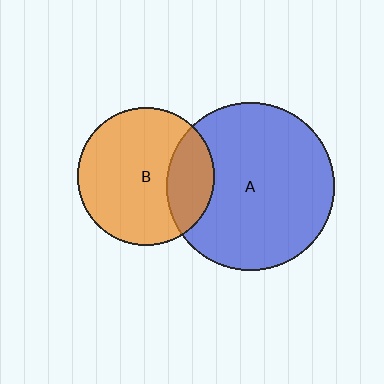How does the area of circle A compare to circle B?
Approximately 1.5 times.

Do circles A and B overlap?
Yes.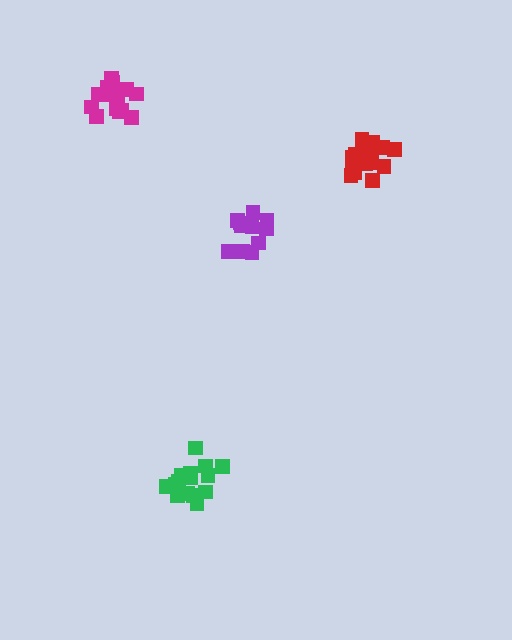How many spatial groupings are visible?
There are 4 spatial groupings.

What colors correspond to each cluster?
The clusters are colored: purple, magenta, red, green.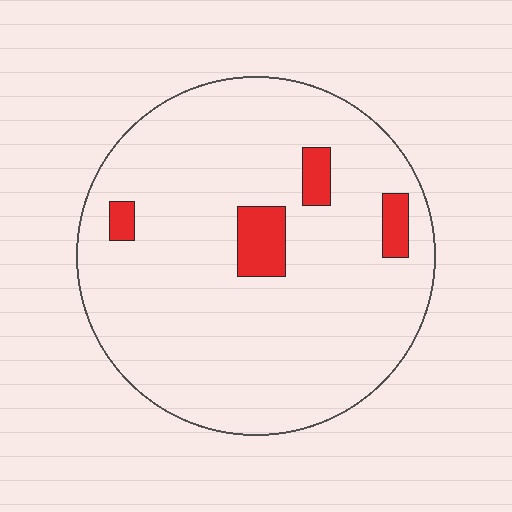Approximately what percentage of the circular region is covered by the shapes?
Approximately 10%.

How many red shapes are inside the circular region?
4.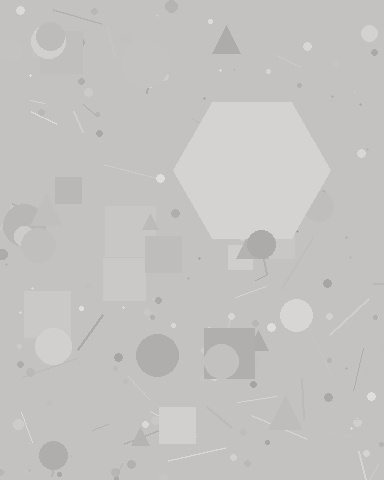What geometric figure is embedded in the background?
A hexagon is embedded in the background.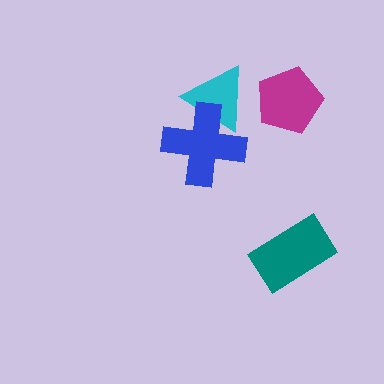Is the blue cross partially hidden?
No, no other shape covers it.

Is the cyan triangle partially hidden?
Yes, it is partially covered by another shape.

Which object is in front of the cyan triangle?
The blue cross is in front of the cyan triangle.